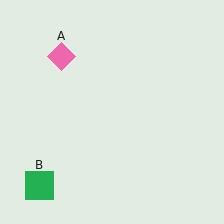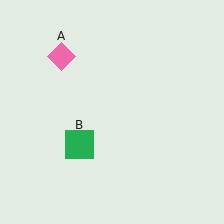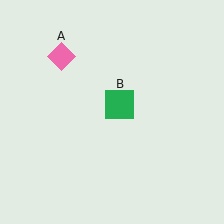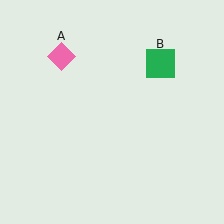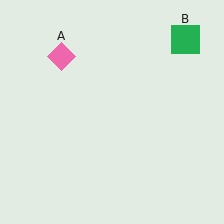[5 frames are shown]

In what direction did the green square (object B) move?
The green square (object B) moved up and to the right.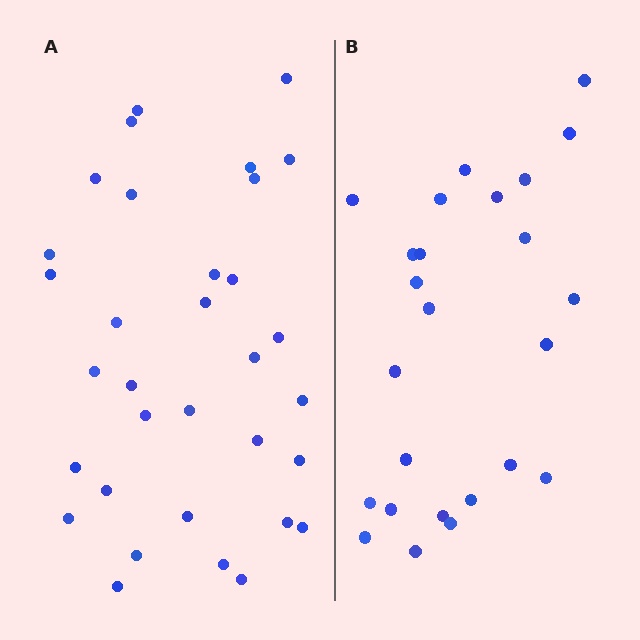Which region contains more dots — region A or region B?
Region A (the left region) has more dots.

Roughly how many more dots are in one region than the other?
Region A has roughly 8 or so more dots than region B.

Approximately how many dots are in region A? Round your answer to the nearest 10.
About 30 dots. (The exact count is 33, which rounds to 30.)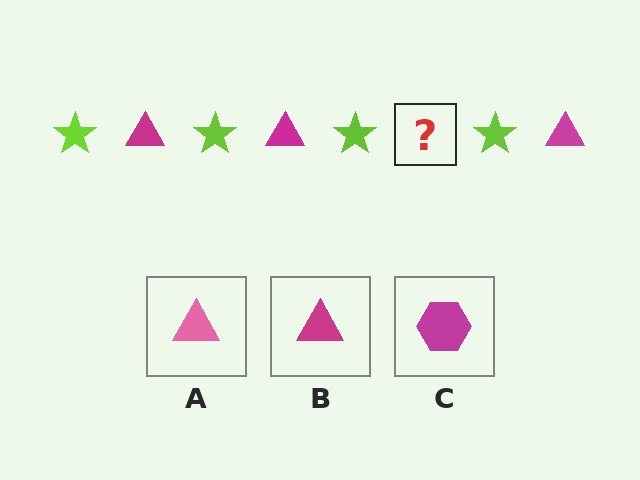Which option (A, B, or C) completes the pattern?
B.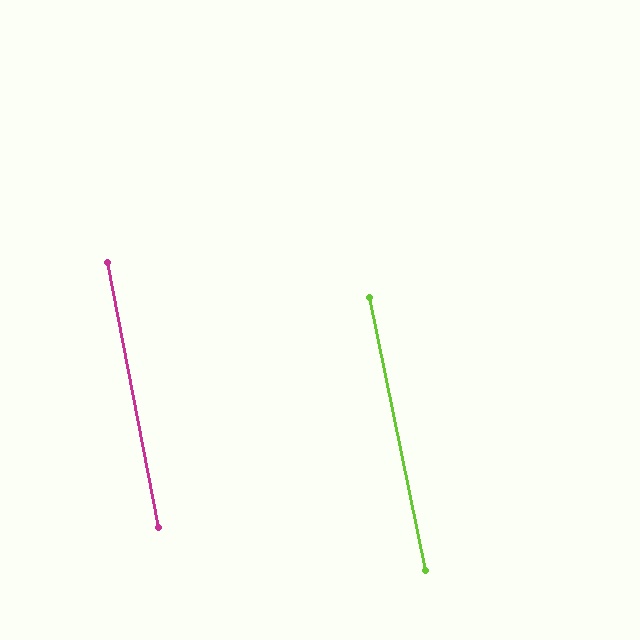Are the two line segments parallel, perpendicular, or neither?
Parallel — their directions differ by only 0.7°.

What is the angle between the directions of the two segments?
Approximately 1 degree.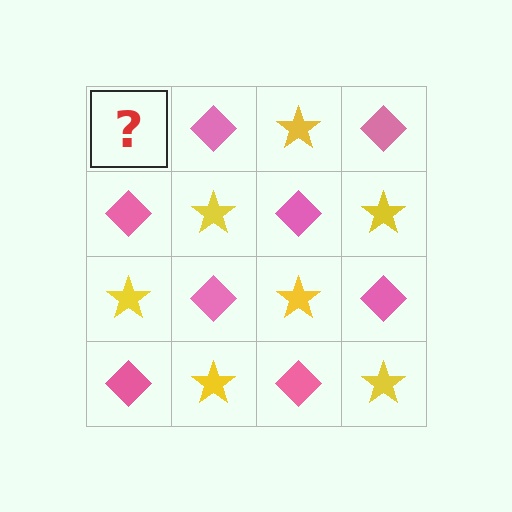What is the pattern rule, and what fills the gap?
The rule is that it alternates yellow star and pink diamond in a checkerboard pattern. The gap should be filled with a yellow star.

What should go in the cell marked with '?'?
The missing cell should contain a yellow star.